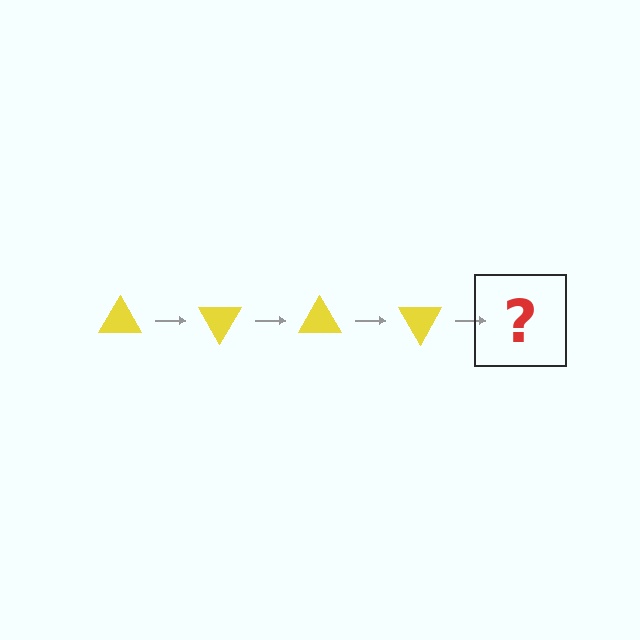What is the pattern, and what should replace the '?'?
The pattern is that the triangle rotates 60 degrees each step. The '?' should be a yellow triangle rotated 240 degrees.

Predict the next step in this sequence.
The next step is a yellow triangle rotated 240 degrees.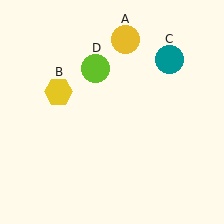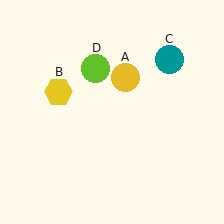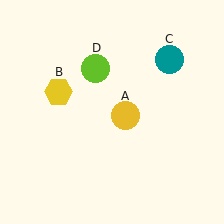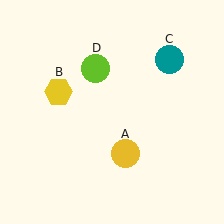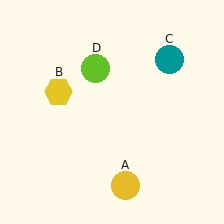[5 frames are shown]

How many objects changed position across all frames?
1 object changed position: yellow circle (object A).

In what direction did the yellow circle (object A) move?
The yellow circle (object A) moved down.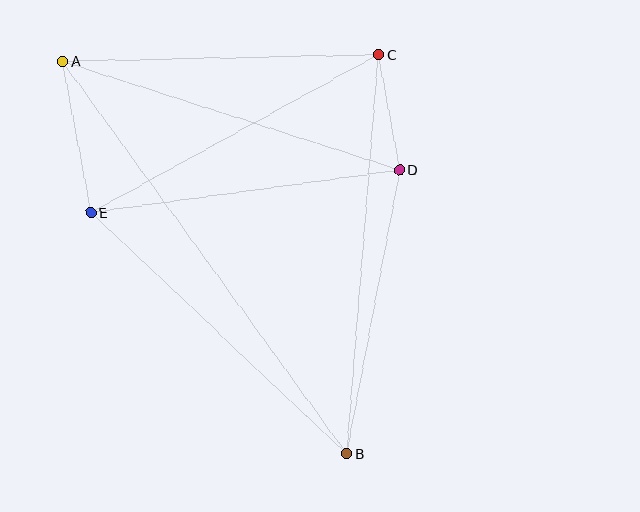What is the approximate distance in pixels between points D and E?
The distance between D and E is approximately 312 pixels.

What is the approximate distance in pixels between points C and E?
The distance between C and E is approximately 328 pixels.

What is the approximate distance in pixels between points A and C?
The distance between A and C is approximately 316 pixels.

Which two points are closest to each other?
Points C and D are closest to each other.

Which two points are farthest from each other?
Points A and B are farthest from each other.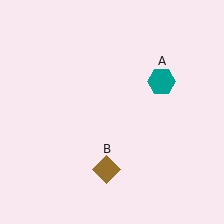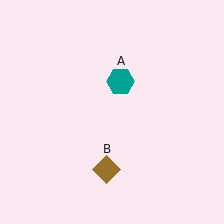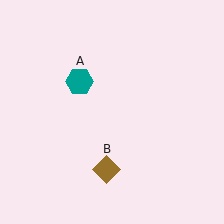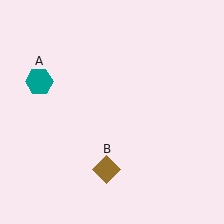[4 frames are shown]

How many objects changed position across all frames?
1 object changed position: teal hexagon (object A).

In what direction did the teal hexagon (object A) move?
The teal hexagon (object A) moved left.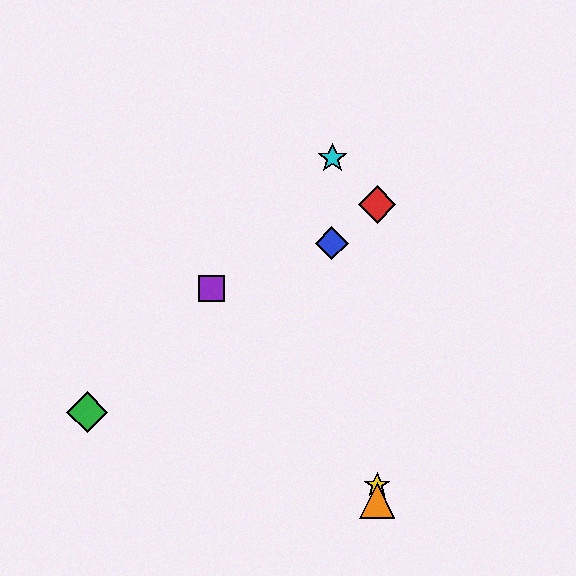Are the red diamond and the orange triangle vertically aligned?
Yes, both are at x≈377.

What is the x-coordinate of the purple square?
The purple square is at x≈212.